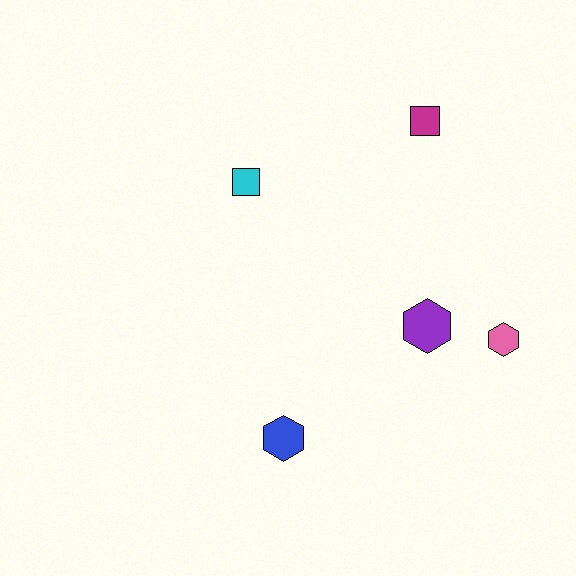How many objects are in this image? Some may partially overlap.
There are 5 objects.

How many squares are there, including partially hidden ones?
There are 2 squares.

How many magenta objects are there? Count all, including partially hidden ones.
There is 1 magenta object.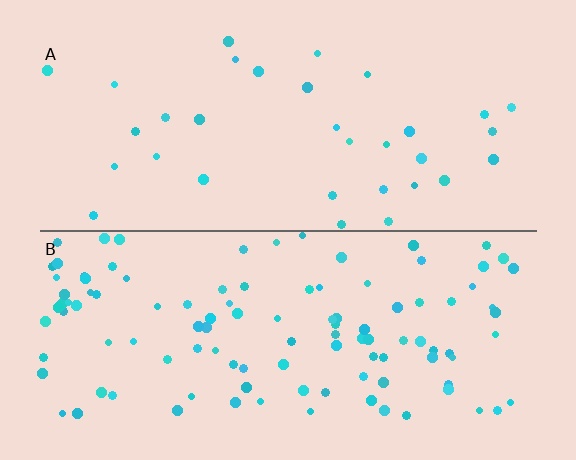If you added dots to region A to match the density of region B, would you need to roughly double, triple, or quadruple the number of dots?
Approximately triple.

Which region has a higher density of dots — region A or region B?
B (the bottom).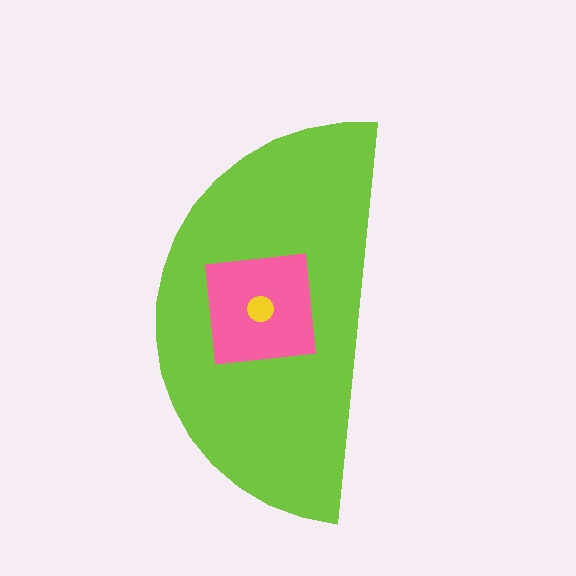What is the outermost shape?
The lime semicircle.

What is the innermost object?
The yellow circle.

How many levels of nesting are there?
3.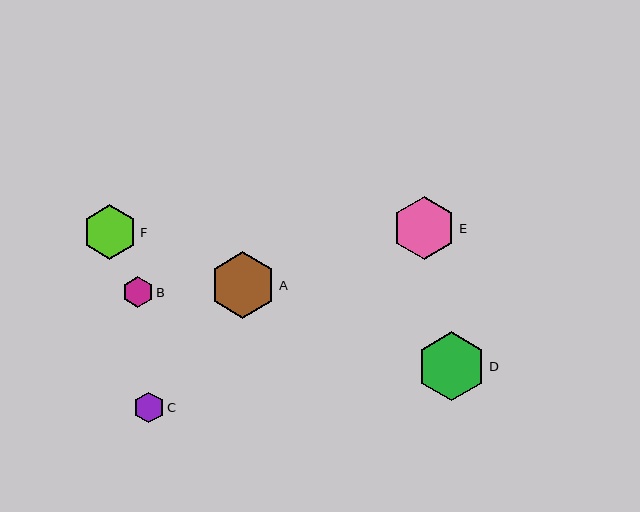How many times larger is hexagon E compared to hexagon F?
Hexagon E is approximately 1.2 times the size of hexagon F.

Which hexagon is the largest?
Hexagon D is the largest with a size of approximately 69 pixels.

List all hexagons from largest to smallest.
From largest to smallest: D, A, E, F, B, C.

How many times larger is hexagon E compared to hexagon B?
Hexagon E is approximately 2.1 times the size of hexagon B.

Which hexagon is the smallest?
Hexagon C is the smallest with a size of approximately 31 pixels.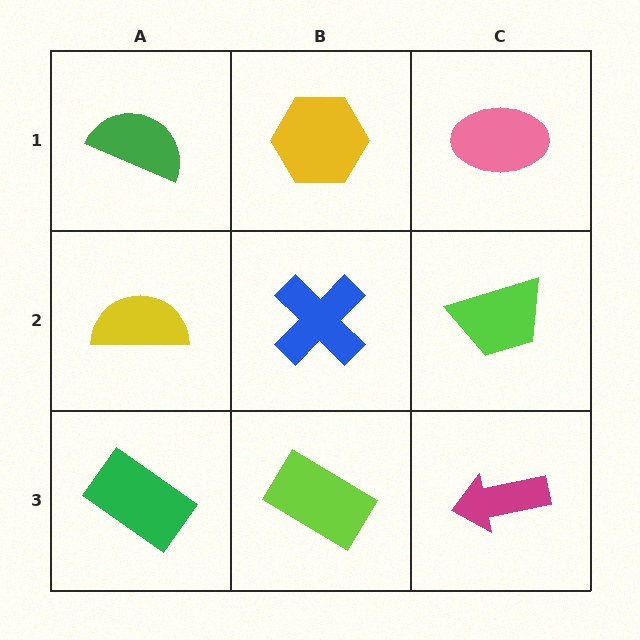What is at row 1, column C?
A pink ellipse.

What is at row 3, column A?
A green rectangle.